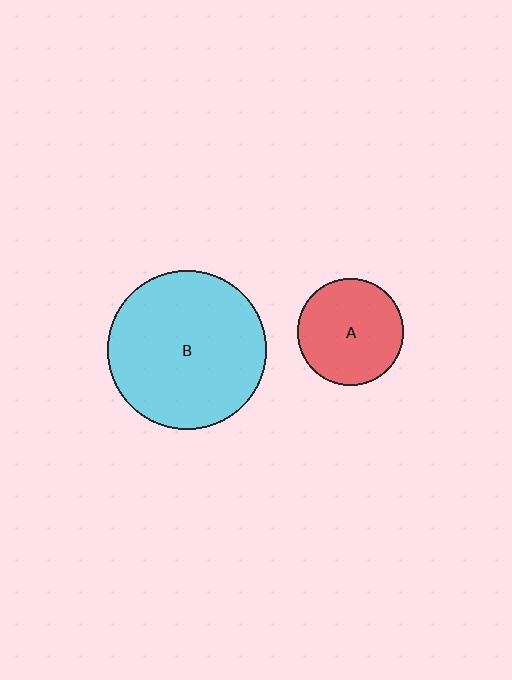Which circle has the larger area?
Circle B (cyan).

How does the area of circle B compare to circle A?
Approximately 2.2 times.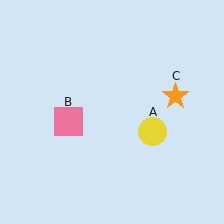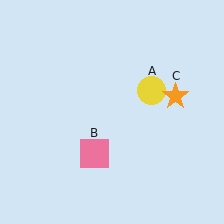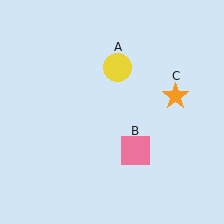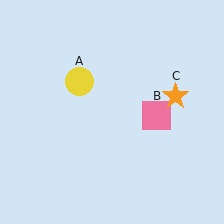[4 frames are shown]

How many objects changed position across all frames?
2 objects changed position: yellow circle (object A), pink square (object B).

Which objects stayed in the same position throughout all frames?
Orange star (object C) remained stationary.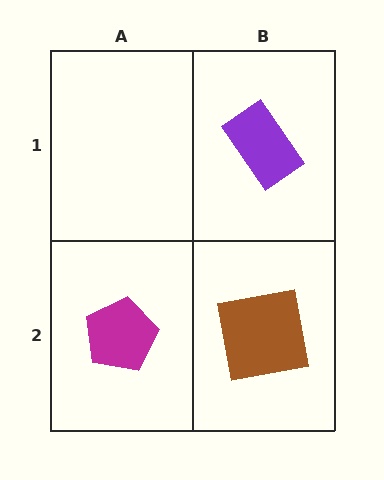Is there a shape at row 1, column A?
No, that cell is empty.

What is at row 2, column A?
A magenta pentagon.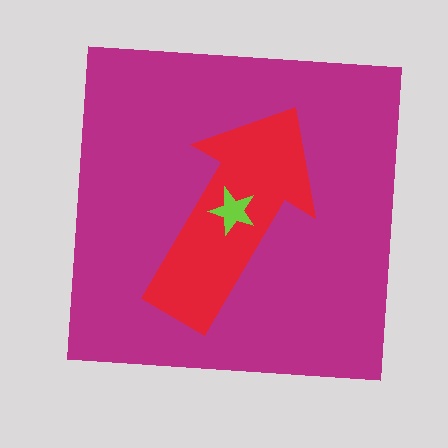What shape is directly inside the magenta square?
The red arrow.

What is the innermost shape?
The lime star.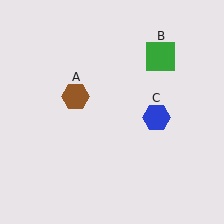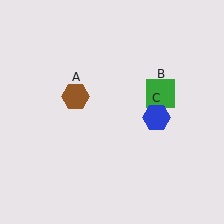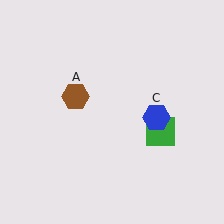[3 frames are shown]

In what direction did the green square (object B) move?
The green square (object B) moved down.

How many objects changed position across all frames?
1 object changed position: green square (object B).